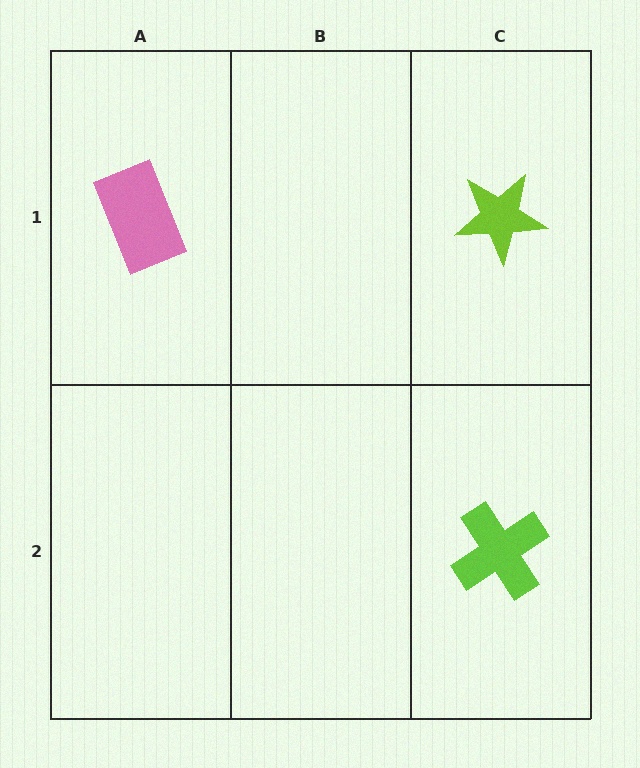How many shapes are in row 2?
1 shape.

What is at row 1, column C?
A lime star.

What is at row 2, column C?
A lime cross.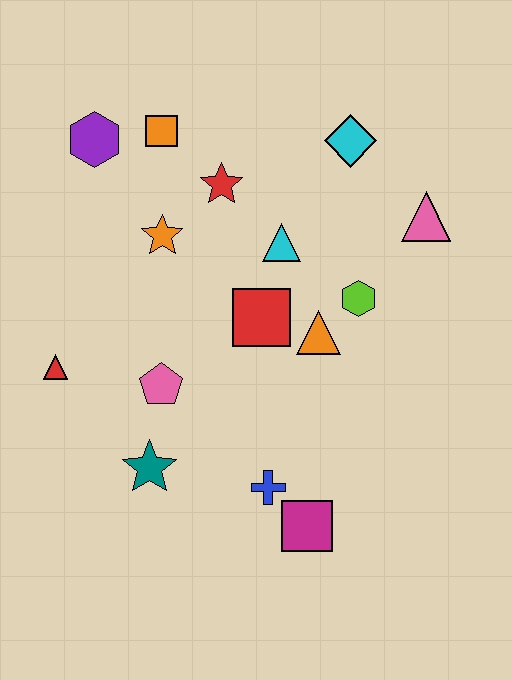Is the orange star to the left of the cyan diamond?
Yes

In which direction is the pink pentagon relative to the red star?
The pink pentagon is below the red star.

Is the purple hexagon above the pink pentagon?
Yes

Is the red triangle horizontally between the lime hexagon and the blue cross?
No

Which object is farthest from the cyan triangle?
The magenta square is farthest from the cyan triangle.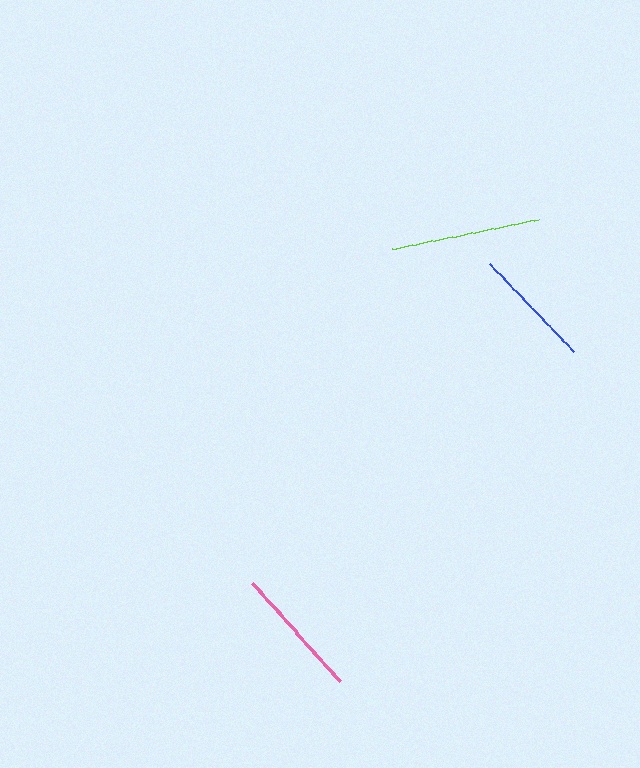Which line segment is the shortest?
The blue line is the shortest at approximately 122 pixels.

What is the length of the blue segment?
The blue segment is approximately 122 pixels long.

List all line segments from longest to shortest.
From longest to shortest: lime, pink, blue.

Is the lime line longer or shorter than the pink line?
The lime line is longer than the pink line.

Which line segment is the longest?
The lime line is the longest at approximately 150 pixels.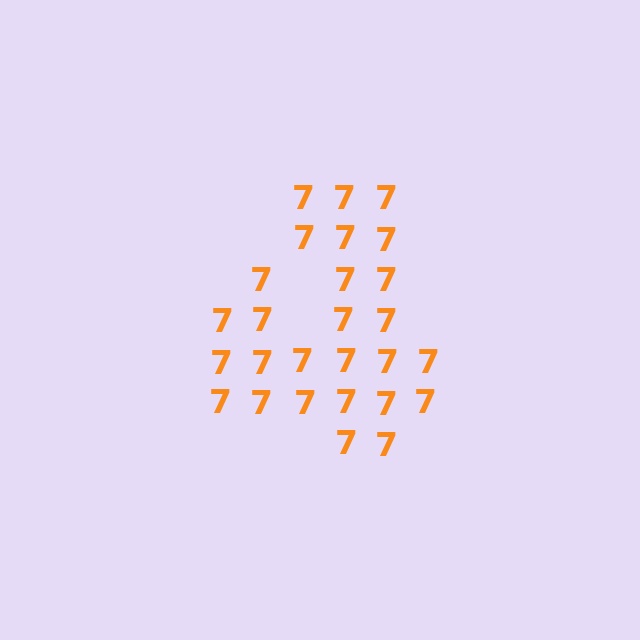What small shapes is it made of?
It is made of small digit 7's.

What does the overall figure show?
The overall figure shows the digit 4.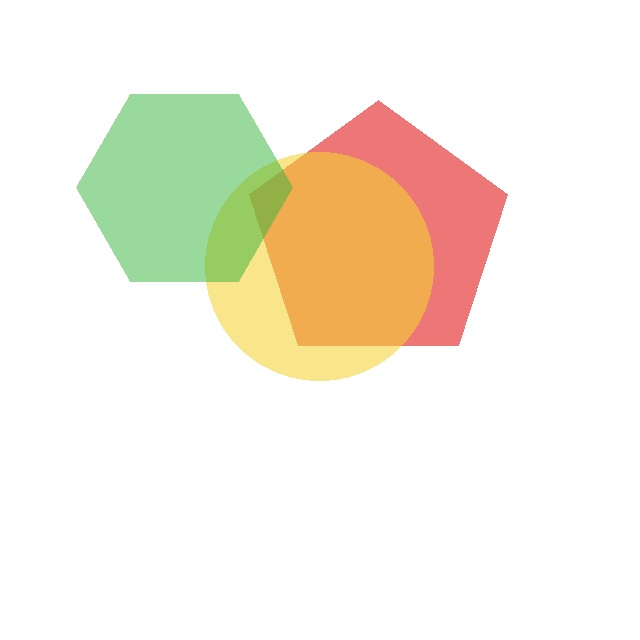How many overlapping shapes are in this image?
There are 3 overlapping shapes in the image.